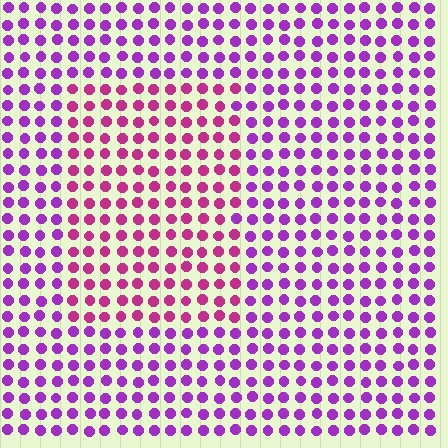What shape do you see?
I see a rectangle.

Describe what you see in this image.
The image is filled with small purple elements in a uniform arrangement. A rectangle-shaped region is visible where the elements are tinted to a slightly different hue, forming a subtle color boundary.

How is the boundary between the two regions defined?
The boundary is defined purely by a slight shift in hue (about 35 degrees). Spacing, size, and orientation are identical on both sides.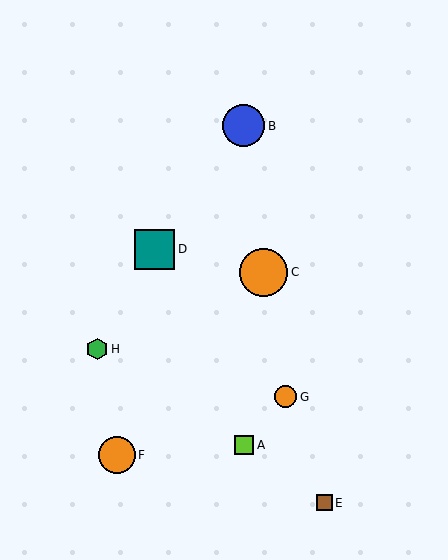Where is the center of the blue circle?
The center of the blue circle is at (244, 126).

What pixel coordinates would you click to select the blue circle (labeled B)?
Click at (244, 126) to select the blue circle B.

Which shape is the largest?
The orange circle (labeled C) is the largest.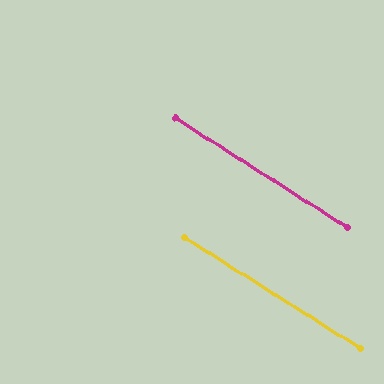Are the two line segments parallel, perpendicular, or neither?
Parallel — their directions differ by only 0.1°.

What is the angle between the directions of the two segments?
Approximately 0 degrees.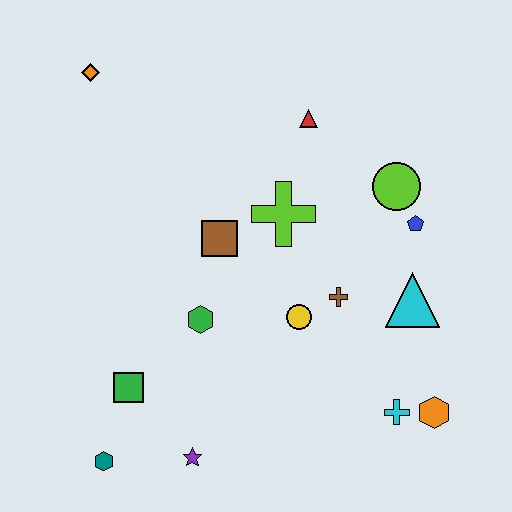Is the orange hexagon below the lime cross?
Yes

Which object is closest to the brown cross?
The yellow circle is closest to the brown cross.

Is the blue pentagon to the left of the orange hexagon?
Yes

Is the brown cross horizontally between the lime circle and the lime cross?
Yes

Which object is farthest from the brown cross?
The orange diamond is farthest from the brown cross.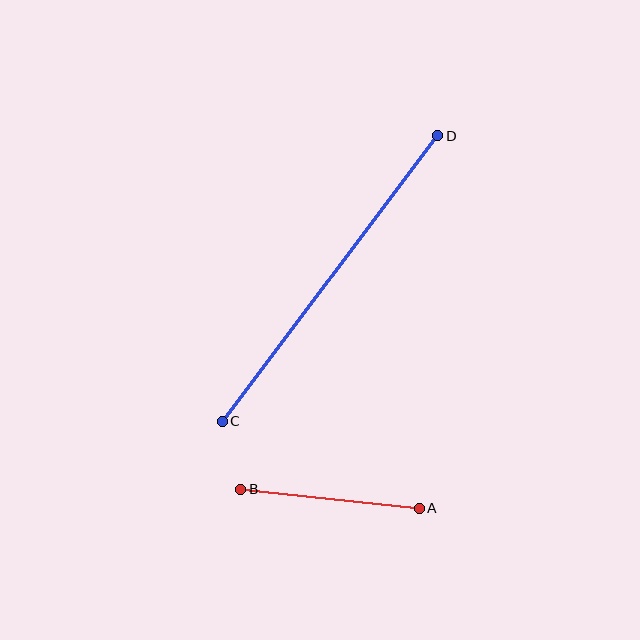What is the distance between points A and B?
The distance is approximately 179 pixels.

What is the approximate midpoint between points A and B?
The midpoint is at approximately (330, 499) pixels.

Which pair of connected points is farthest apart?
Points C and D are farthest apart.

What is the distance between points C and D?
The distance is approximately 357 pixels.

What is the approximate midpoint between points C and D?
The midpoint is at approximately (330, 278) pixels.